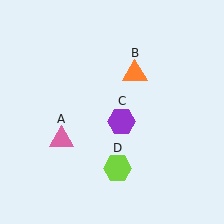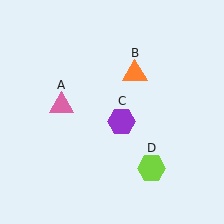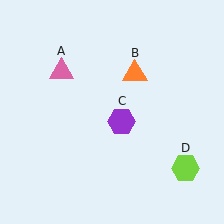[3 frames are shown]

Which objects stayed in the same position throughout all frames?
Orange triangle (object B) and purple hexagon (object C) remained stationary.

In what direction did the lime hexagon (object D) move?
The lime hexagon (object D) moved right.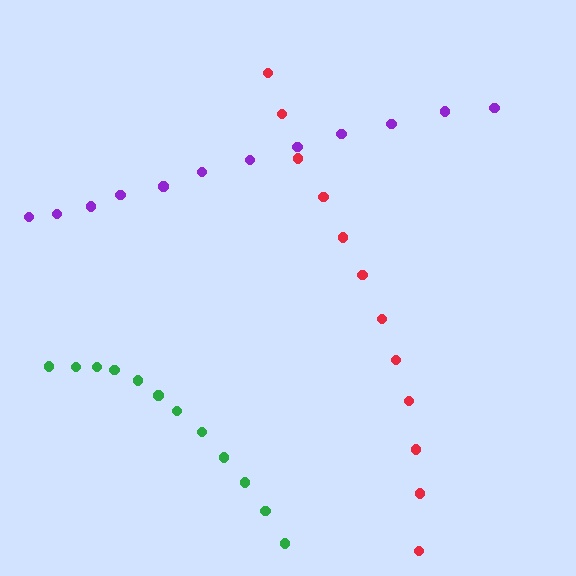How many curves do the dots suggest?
There are 3 distinct paths.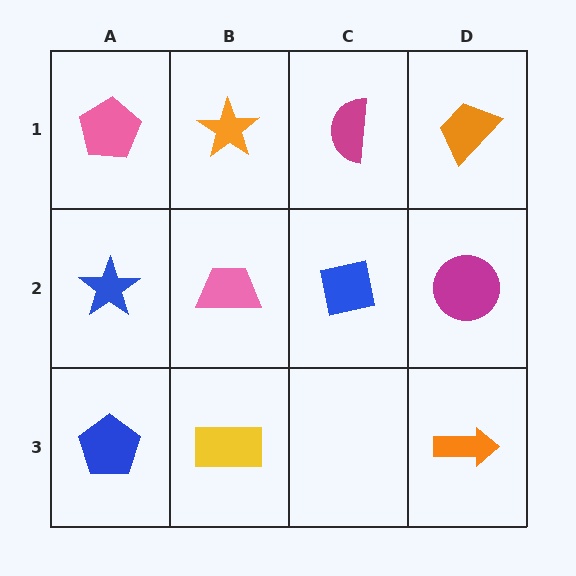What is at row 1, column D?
An orange trapezoid.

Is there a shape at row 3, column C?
No, that cell is empty.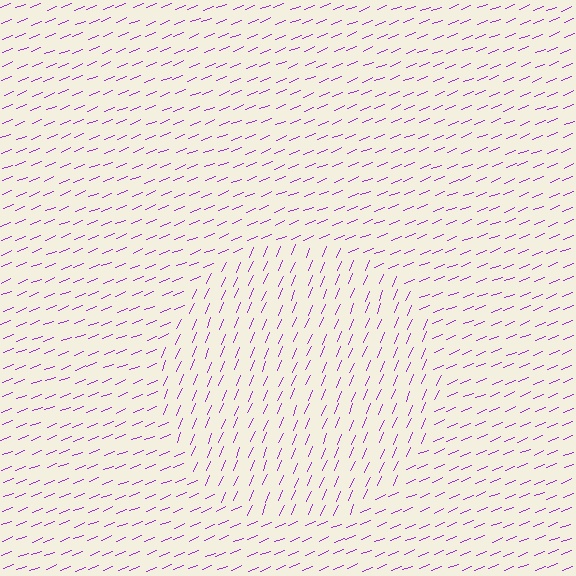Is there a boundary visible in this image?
Yes, there is a texture boundary formed by a change in line orientation.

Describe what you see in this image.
The image is filled with small purple line segments. A circle region in the image has lines oriented differently from the surrounding lines, creating a visible texture boundary.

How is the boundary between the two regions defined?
The boundary is defined purely by a change in line orientation (approximately 45 degrees difference). All lines are the same color and thickness.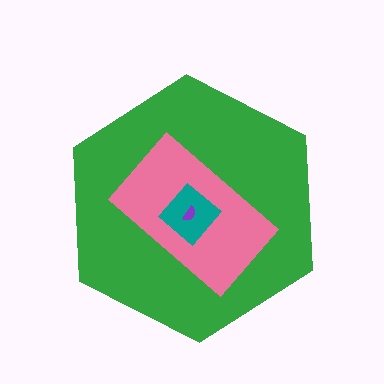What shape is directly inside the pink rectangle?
The teal diamond.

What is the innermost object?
The purple semicircle.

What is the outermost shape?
The green hexagon.